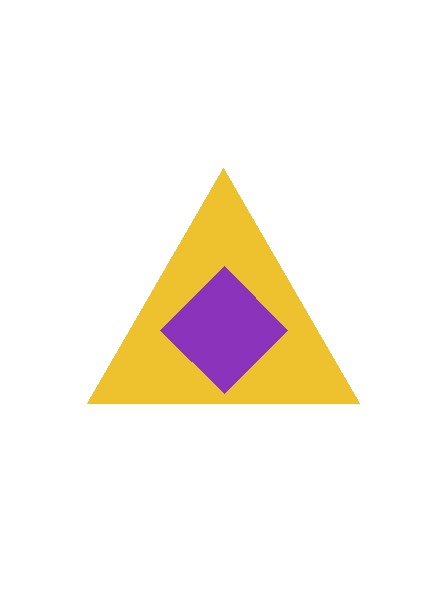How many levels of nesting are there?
2.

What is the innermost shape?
The purple diamond.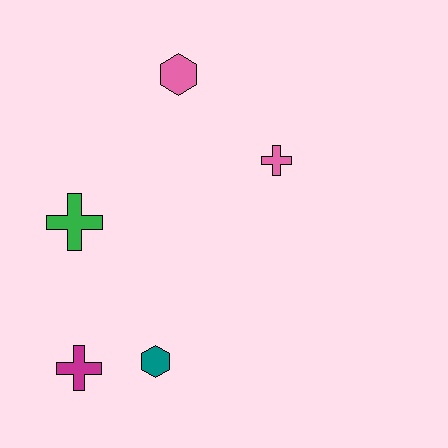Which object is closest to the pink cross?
The pink hexagon is closest to the pink cross.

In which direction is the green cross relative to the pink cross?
The green cross is to the left of the pink cross.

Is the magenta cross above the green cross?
No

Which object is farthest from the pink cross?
The magenta cross is farthest from the pink cross.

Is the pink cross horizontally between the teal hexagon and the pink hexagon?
No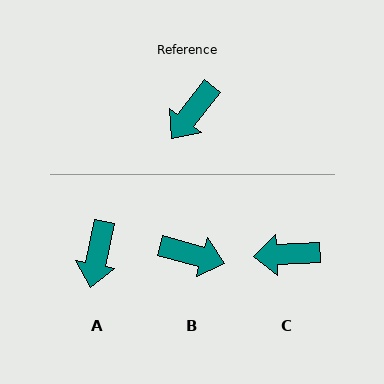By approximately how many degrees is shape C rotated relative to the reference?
Approximately 50 degrees clockwise.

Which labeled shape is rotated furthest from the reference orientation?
B, about 112 degrees away.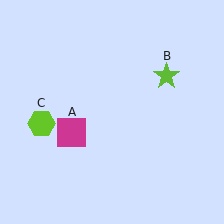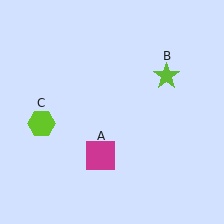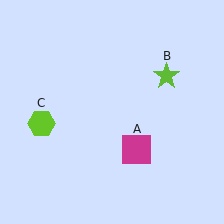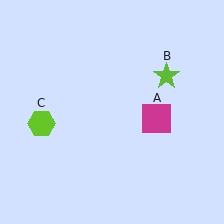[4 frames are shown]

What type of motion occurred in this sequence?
The magenta square (object A) rotated counterclockwise around the center of the scene.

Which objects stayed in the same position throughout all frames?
Lime star (object B) and lime hexagon (object C) remained stationary.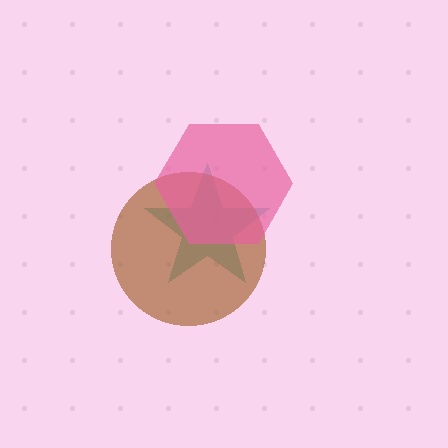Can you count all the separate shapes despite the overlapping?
Yes, there are 3 separate shapes.